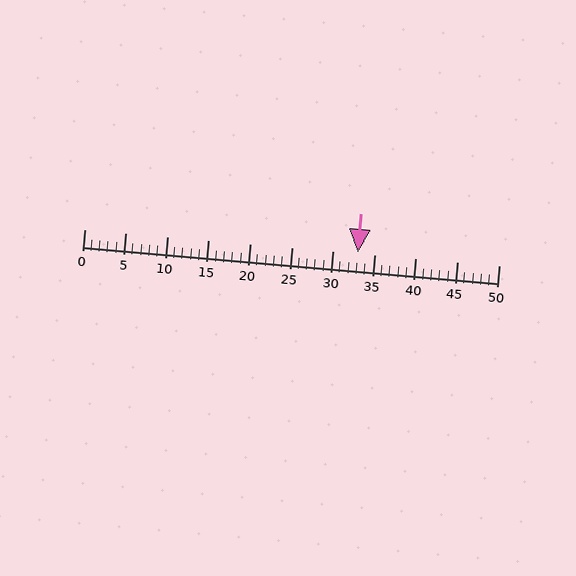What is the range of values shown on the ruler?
The ruler shows values from 0 to 50.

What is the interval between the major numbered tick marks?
The major tick marks are spaced 5 units apart.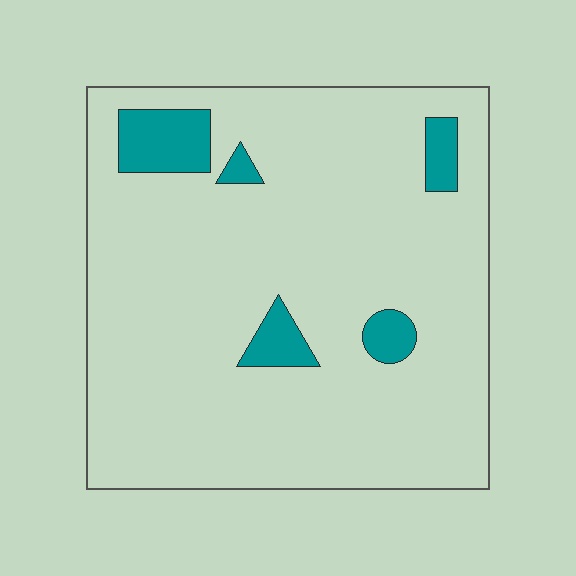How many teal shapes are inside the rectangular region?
5.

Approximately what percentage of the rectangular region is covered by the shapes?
Approximately 10%.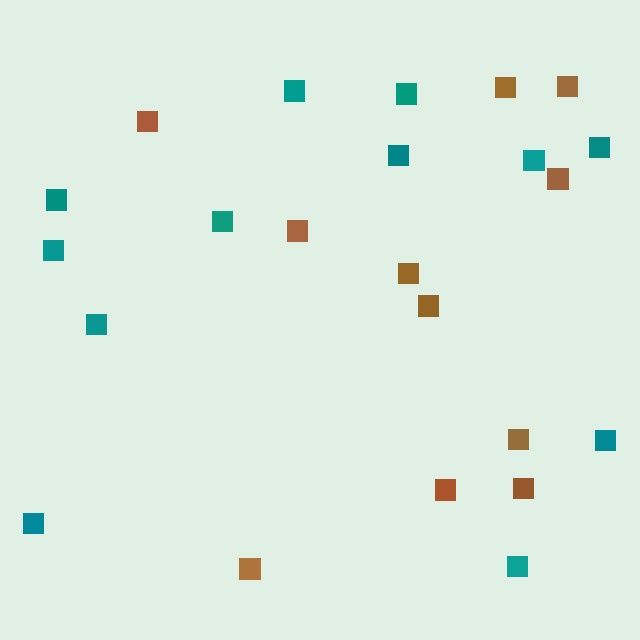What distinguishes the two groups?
There are 2 groups: one group of brown squares (11) and one group of teal squares (12).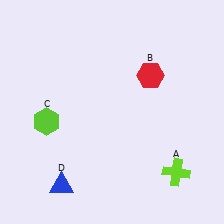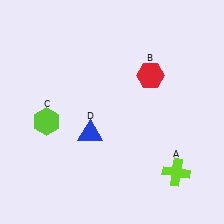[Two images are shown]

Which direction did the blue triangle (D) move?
The blue triangle (D) moved up.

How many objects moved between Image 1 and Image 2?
1 object moved between the two images.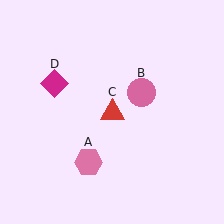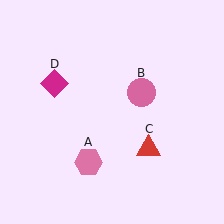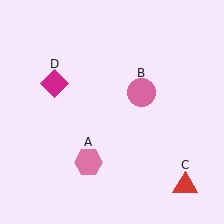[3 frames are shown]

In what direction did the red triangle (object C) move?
The red triangle (object C) moved down and to the right.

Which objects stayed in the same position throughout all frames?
Pink hexagon (object A) and pink circle (object B) and magenta diamond (object D) remained stationary.